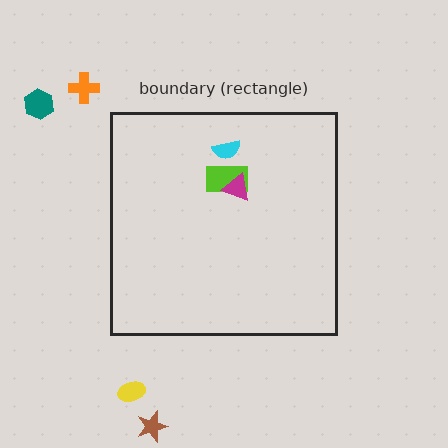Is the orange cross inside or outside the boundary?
Outside.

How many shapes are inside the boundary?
3 inside, 4 outside.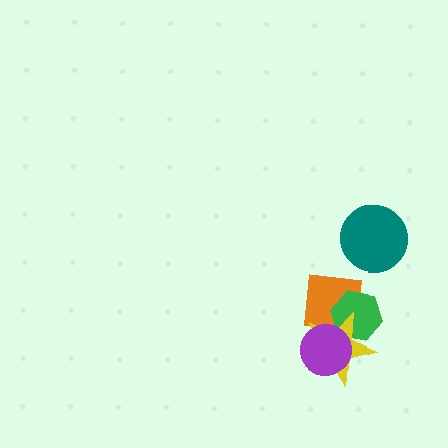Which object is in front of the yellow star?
The purple circle is in front of the yellow star.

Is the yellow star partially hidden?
Yes, it is partially covered by another shape.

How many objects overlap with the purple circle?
3 objects overlap with the purple circle.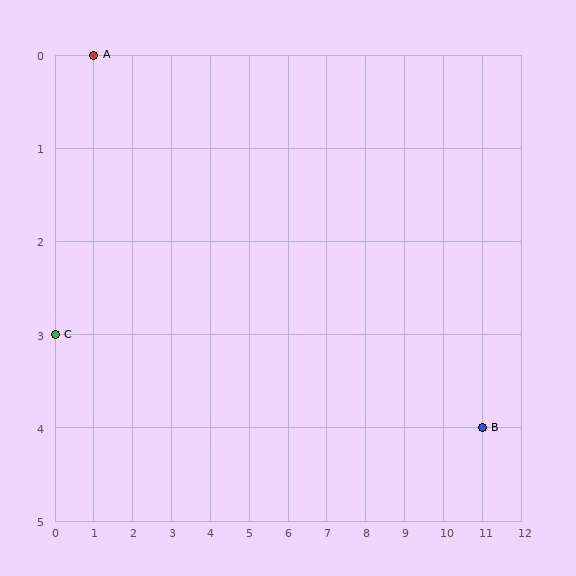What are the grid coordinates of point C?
Point C is at grid coordinates (0, 3).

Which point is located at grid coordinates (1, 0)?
Point A is at (1, 0).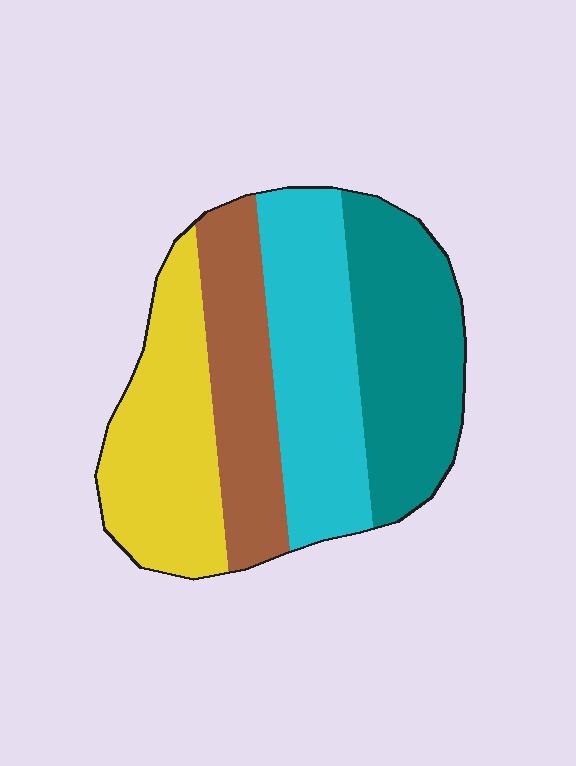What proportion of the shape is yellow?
Yellow covers roughly 25% of the shape.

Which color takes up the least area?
Brown, at roughly 20%.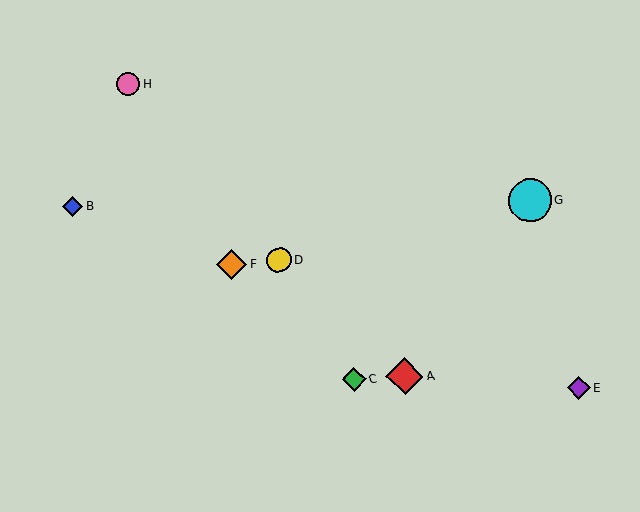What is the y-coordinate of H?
Object H is at y≈84.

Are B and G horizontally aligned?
Yes, both are at y≈206.